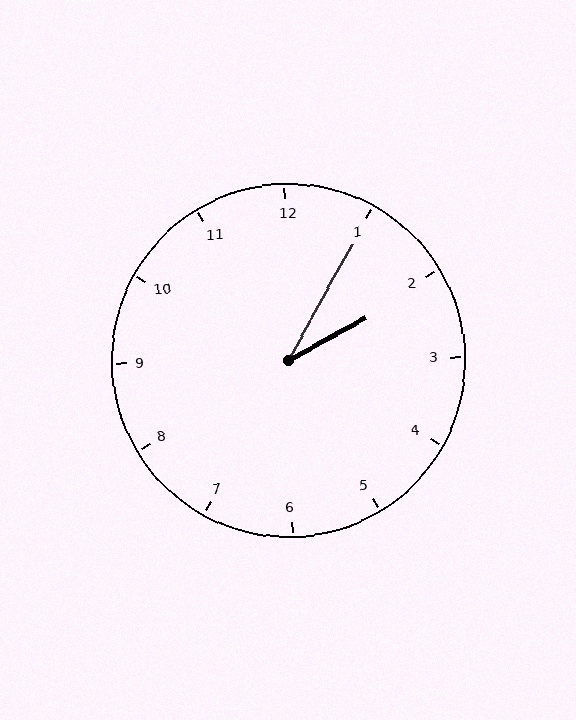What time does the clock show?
2:05.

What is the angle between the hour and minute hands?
Approximately 32 degrees.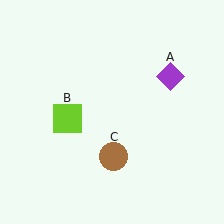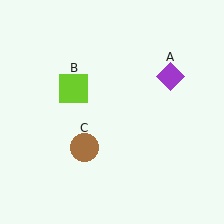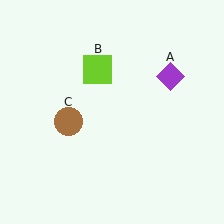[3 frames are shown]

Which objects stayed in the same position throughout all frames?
Purple diamond (object A) remained stationary.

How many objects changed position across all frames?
2 objects changed position: lime square (object B), brown circle (object C).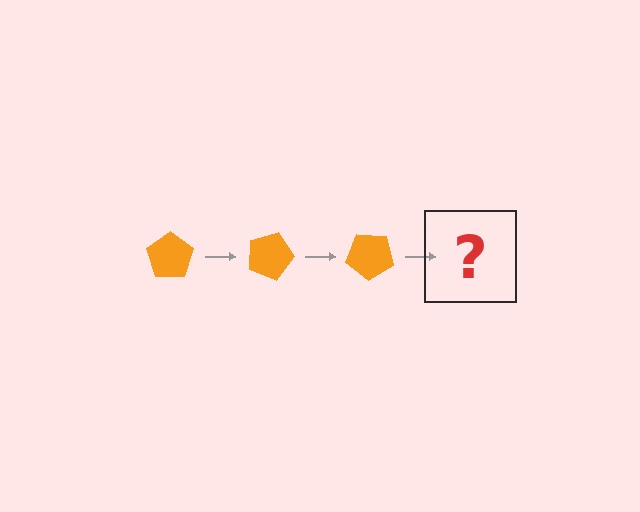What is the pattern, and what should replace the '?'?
The pattern is that the pentagon rotates 20 degrees each step. The '?' should be an orange pentagon rotated 60 degrees.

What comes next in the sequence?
The next element should be an orange pentagon rotated 60 degrees.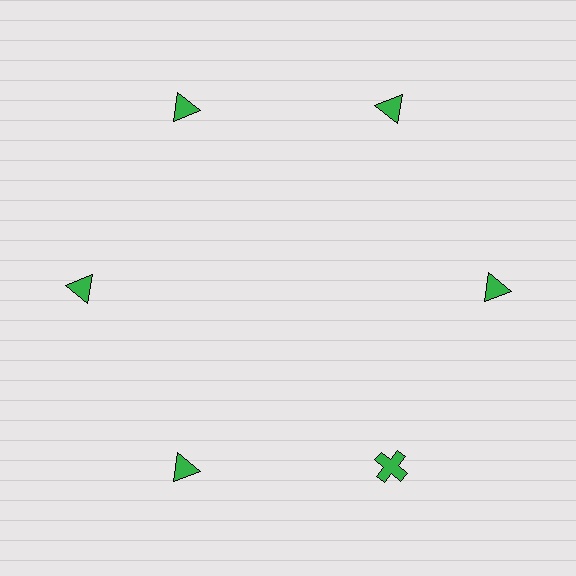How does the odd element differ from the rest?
It has a different shape: cross instead of triangle.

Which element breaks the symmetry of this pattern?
The green cross at roughly the 5 o'clock position breaks the symmetry. All other shapes are green triangles.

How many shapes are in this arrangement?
There are 6 shapes arranged in a ring pattern.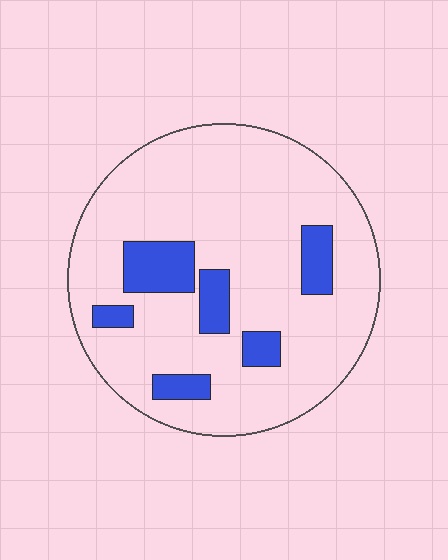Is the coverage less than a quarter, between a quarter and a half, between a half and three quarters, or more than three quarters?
Less than a quarter.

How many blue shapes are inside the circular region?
6.